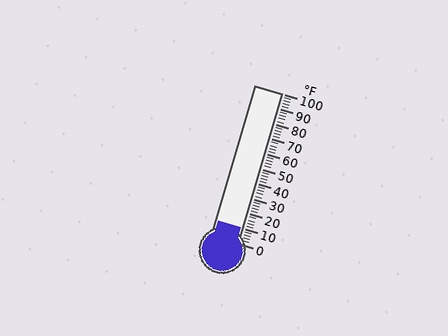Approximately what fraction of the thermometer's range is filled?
The thermometer is filled to approximately 10% of its range.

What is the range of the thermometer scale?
The thermometer scale ranges from 0°F to 100°F.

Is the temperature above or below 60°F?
The temperature is below 60°F.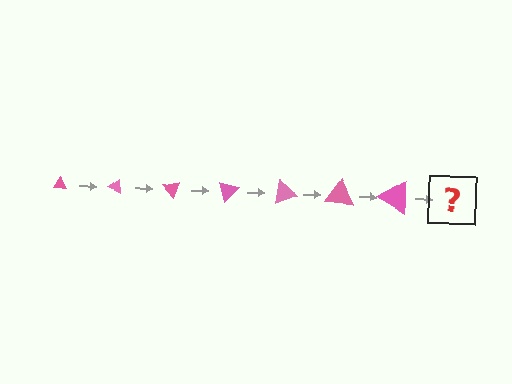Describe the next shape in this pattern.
It should be a triangle, larger than the previous one and rotated 175 degrees from the start.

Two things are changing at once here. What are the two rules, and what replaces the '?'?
The two rules are that the triangle grows larger each step and it rotates 25 degrees each step. The '?' should be a triangle, larger than the previous one and rotated 175 degrees from the start.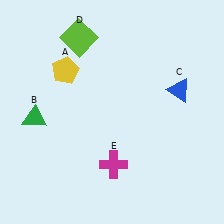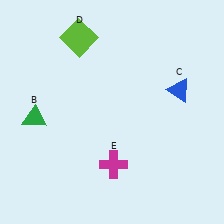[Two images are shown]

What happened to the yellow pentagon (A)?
The yellow pentagon (A) was removed in Image 2. It was in the top-left area of Image 1.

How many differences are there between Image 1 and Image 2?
There is 1 difference between the two images.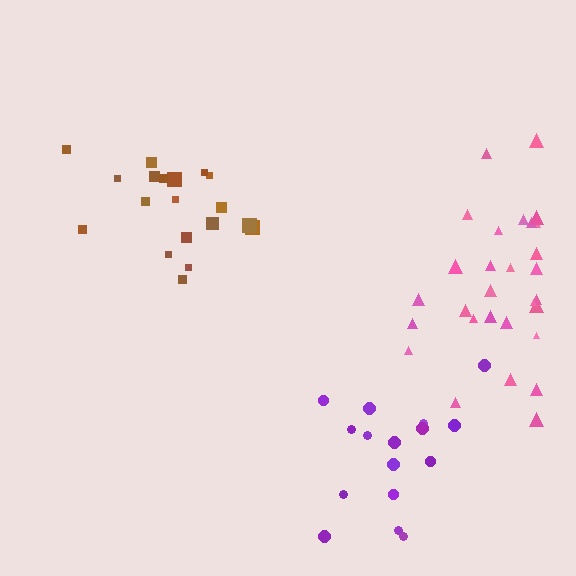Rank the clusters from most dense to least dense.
pink, brown, purple.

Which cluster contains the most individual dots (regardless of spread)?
Pink (30).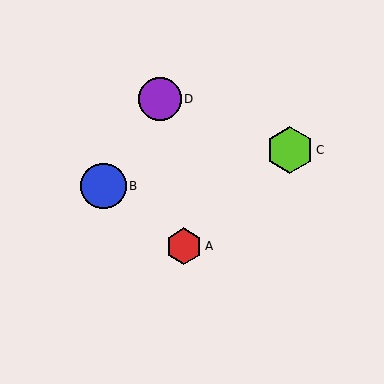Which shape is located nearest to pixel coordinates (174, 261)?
The red hexagon (labeled A) at (184, 246) is nearest to that location.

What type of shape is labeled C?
Shape C is a lime hexagon.